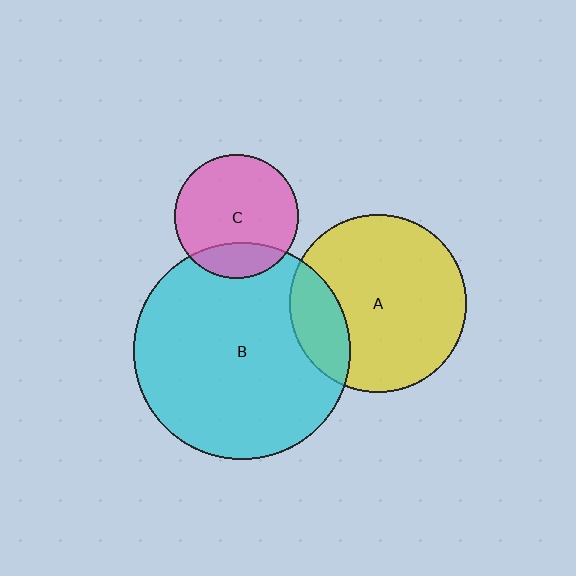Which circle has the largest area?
Circle B (cyan).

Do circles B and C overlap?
Yes.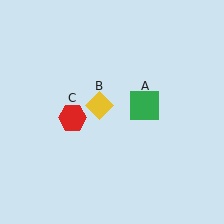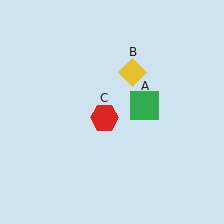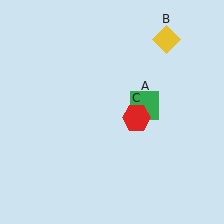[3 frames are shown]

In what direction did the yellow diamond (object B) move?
The yellow diamond (object B) moved up and to the right.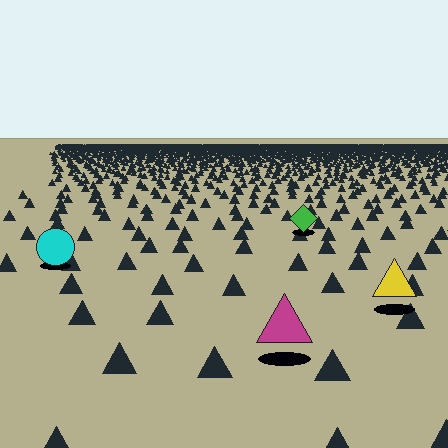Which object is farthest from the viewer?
The green diamond is farthest from the viewer. It appears smaller and the ground texture around it is denser.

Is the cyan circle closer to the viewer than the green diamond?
Yes. The cyan circle is closer — you can tell from the texture gradient: the ground texture is coarser near it.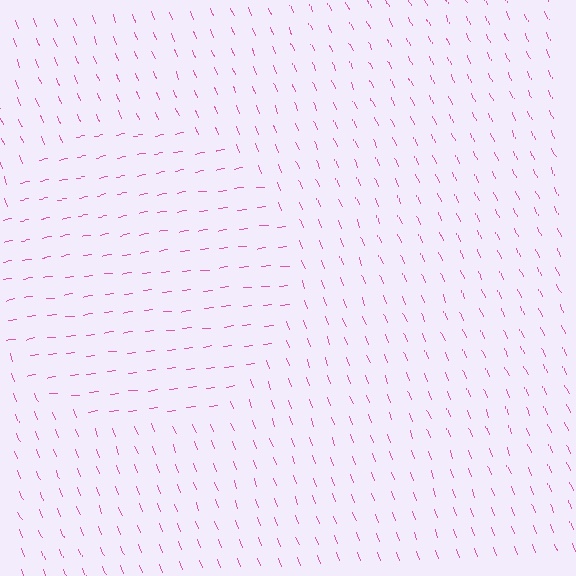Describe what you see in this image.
The image is filled with small pink line segments. A circle region in the image has lines oriented differently from the surrounding lines, creating a visible texture boundary.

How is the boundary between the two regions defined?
The boundary is defined purely by a change in line orientation (approximately 76 degrees difference). All lines are the same color and thickness.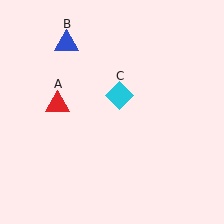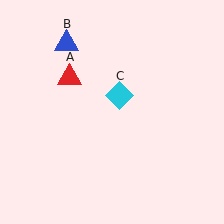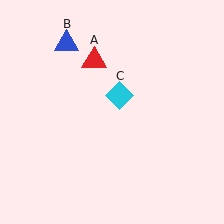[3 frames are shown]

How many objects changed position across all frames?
1 object changed position: red triangle (object A).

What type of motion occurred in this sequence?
The red triangle (object A) rotated clockwise around the center of the scene.